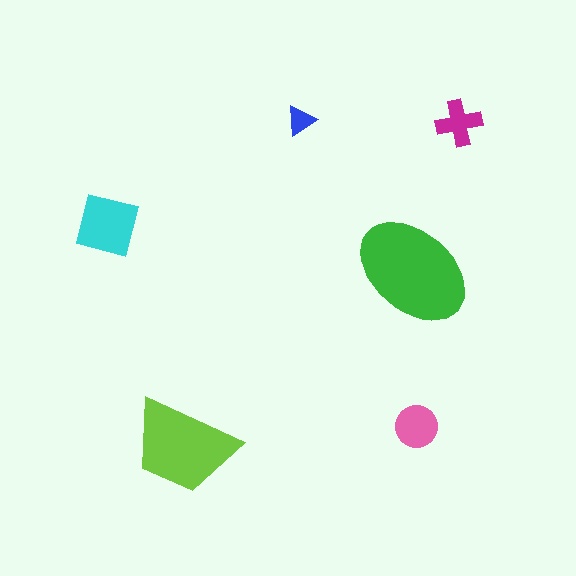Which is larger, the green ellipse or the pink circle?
The green ellipse.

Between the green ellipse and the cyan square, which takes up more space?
The green ellipse.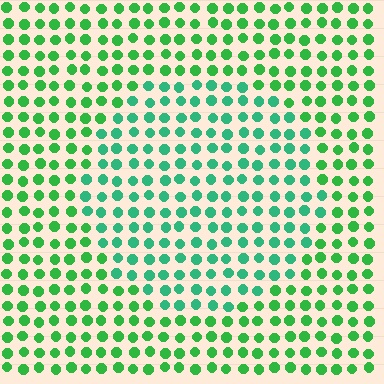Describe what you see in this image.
The image is filled with small green elements in a uniform arrangement. A circle-shaped region is visible where the elements are tinted to a slightly different hue, forming a subtle color boundary.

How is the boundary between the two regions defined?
The boundary is defined purely by a slight shift in hue (about 27 degrees). Spacing, size, and orientation are identical on both sides.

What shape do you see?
I see a circle.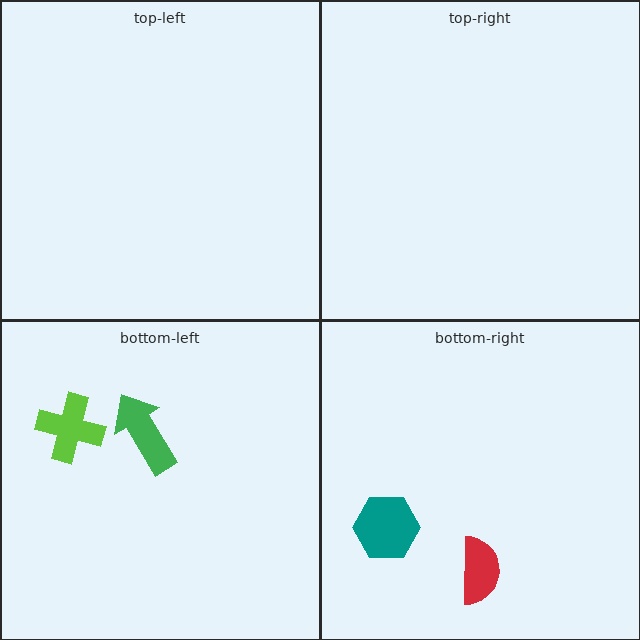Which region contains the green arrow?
The bottom-left region.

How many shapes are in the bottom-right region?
2.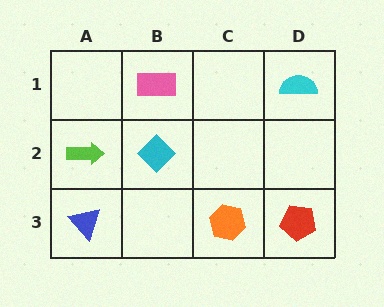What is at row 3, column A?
A blue triangle.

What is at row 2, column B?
A cyan diamond.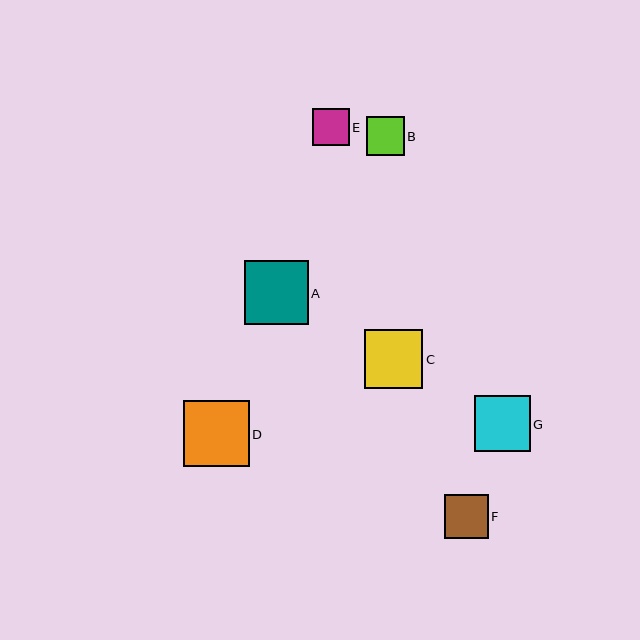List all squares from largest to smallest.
From largest to smallest: D, A, C, G, F, B, E.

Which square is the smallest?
Square E is the smallest with a size of approximately 37 pixels.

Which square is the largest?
Square D is the largest with a size of approximately 65 pixels.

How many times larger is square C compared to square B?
Square C is approximately 1.5 times the size of square B.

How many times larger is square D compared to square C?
Square D is approximately 1.1 times the size of square C.